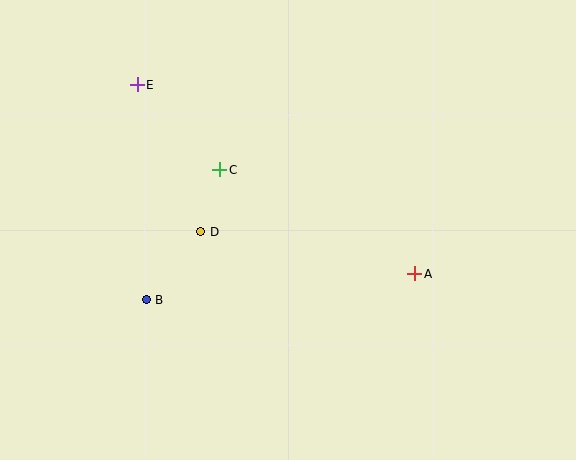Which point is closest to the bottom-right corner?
Point A is closest to the bottom-right corner.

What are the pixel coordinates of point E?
Point E is at (137, 85).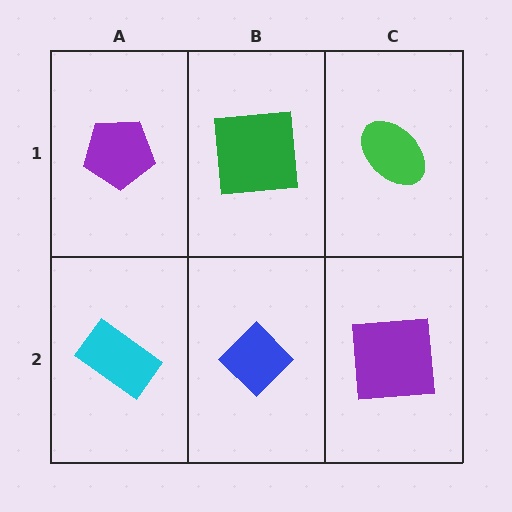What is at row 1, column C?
A green ellipse.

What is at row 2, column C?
A purple square.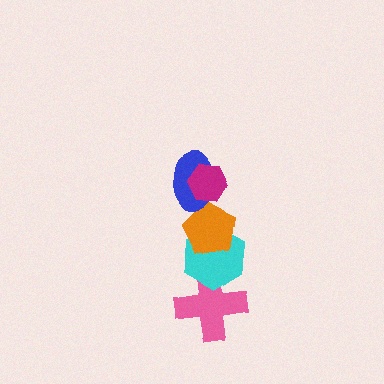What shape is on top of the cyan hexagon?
The orange pentagon is on top of the cyan hexagon.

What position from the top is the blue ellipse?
The blue ellipse is 2nd from the top.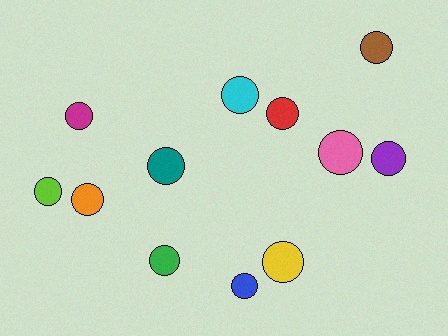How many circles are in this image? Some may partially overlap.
There are 12 circles.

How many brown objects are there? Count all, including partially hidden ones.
There is 1 brown object.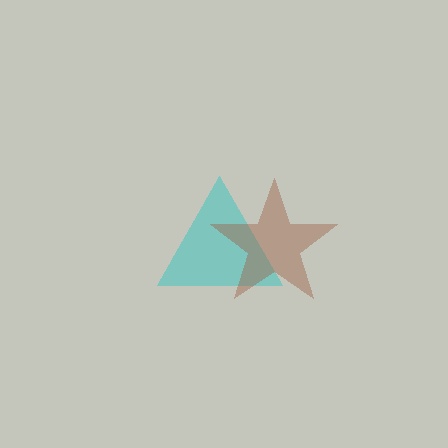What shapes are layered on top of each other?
The layered shapes are: a cyan triangle, a brown star.